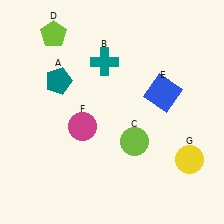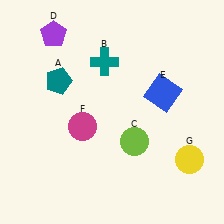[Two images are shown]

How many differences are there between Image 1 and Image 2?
There is 1 difference between the two images.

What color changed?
The pentagon (D) changed from lime in Image 1 to purple in Image 2.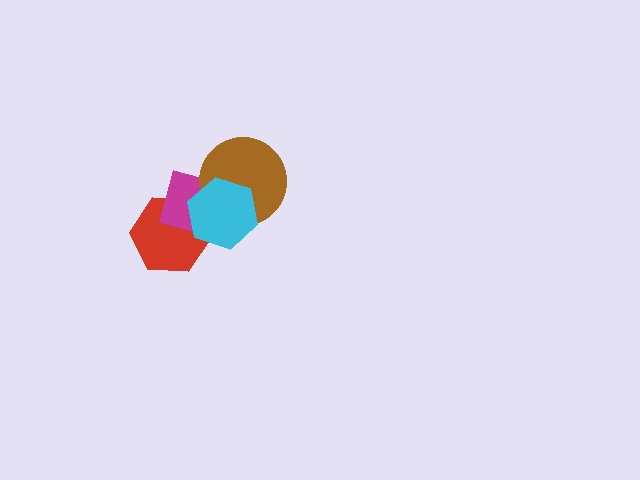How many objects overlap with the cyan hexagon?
3 objects overlap with the cyan hexagon.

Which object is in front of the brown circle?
The cyan hexagon is in front of the brown circle.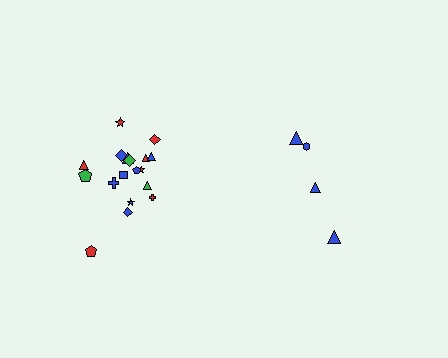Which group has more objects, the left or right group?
The left group.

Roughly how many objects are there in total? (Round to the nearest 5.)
Roughly 20 objects in total.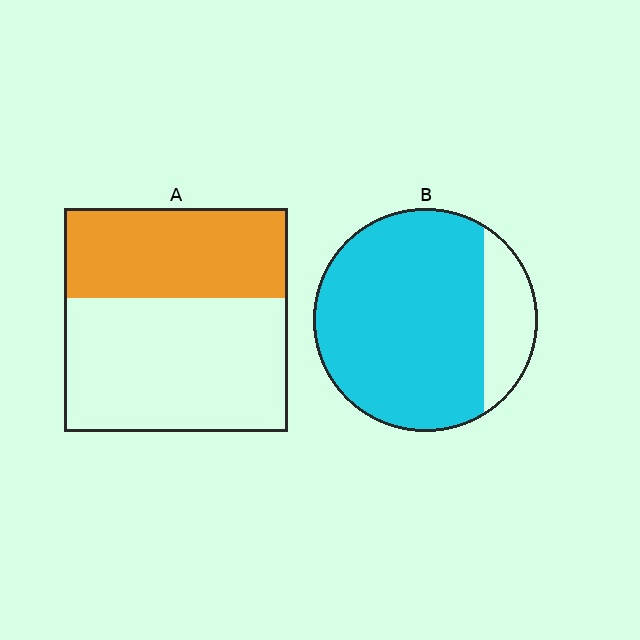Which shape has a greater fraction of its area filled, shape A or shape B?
Shape B.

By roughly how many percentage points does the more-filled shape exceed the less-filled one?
By roughly 40 percentage points (B over A).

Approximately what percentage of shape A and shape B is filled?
A is approximately 40% and B is approximately 80%.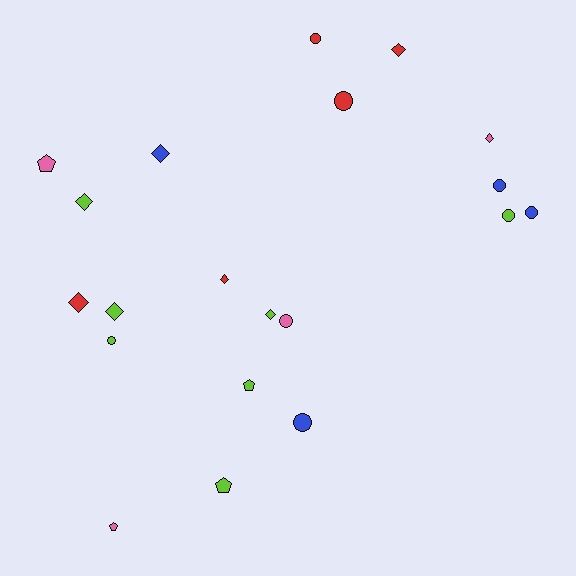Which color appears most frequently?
Lime, with 7 objects.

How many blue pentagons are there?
There are no blue pentagons.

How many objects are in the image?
There are 20 objects.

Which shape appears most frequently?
Diamond, with 8 objects.